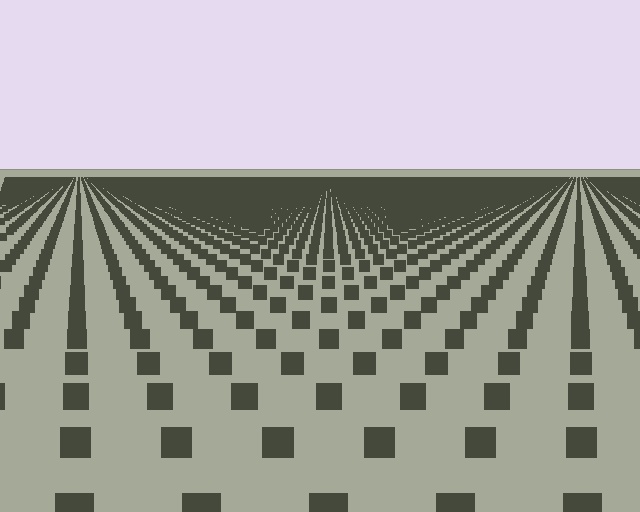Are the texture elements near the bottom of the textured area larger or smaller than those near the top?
Larger. Near the bottom, elements are closer to the viewer and appear at a bigger on-screen size.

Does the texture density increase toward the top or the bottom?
Density increases toward the top.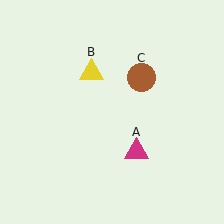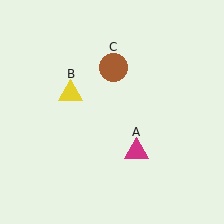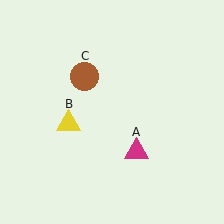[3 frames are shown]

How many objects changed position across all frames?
2 objects changed position: yellow triangle (object B), brown circle (object C).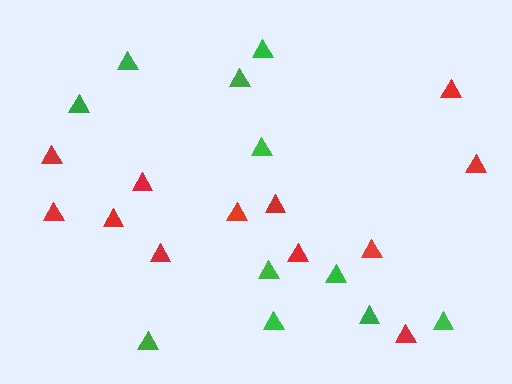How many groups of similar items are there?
There are 2 groups: one group of red triangles (12) and one group of green triangles (11).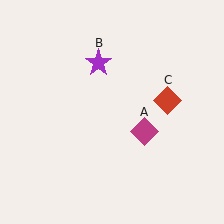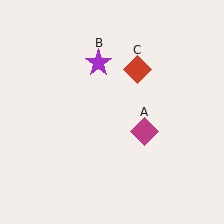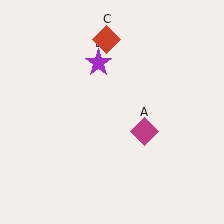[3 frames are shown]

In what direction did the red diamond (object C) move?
The red diamond (object C) moved up and to the left.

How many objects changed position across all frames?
1 object changed position: red diamond (object C).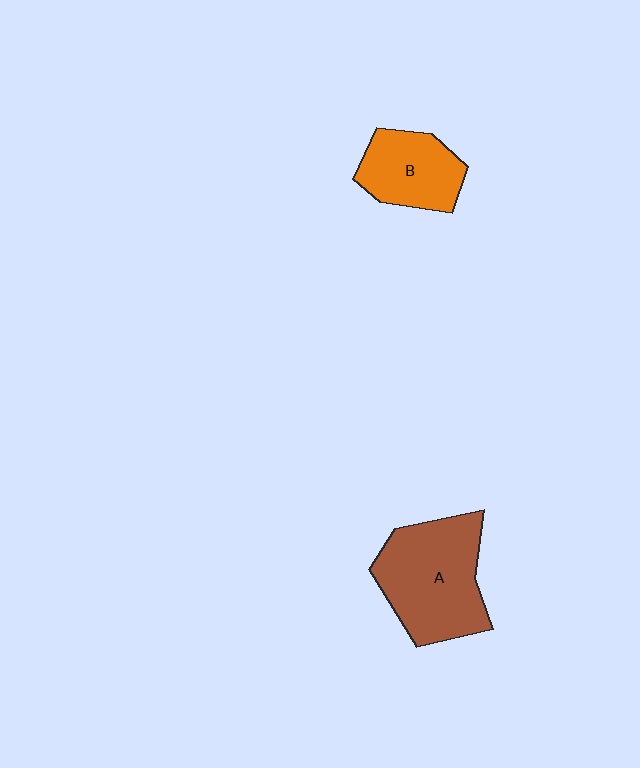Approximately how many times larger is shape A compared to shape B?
Approximately 1.6 times.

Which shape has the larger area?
Shape A (brown).